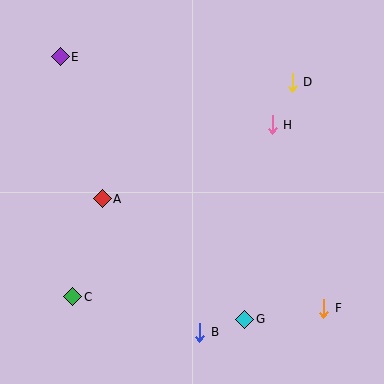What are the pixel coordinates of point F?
Point F is at (324, 308).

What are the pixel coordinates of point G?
Point G is at (245, 319).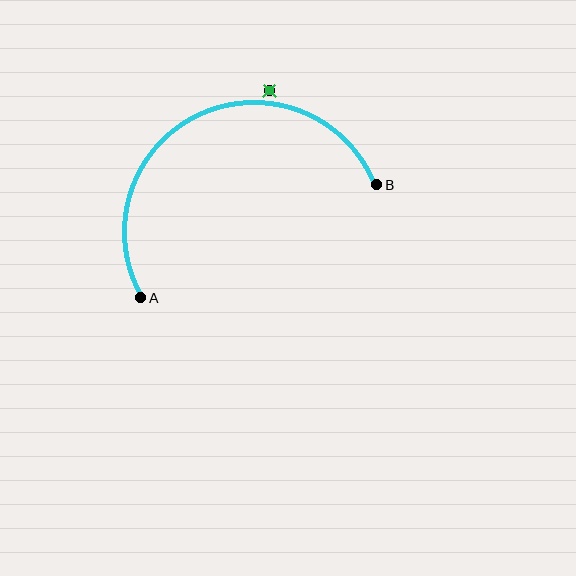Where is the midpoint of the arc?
The arc midpoint is the point on the curve farthest from the straight line joining A and B. It sits above that line.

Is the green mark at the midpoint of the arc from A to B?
No — the green mark does not lie on the arc at all. It sits slightly outside the curve.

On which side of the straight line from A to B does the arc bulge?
The arc bulges above the straight line connecting A and B.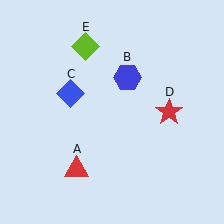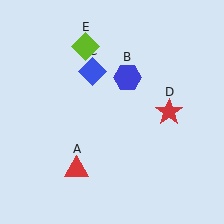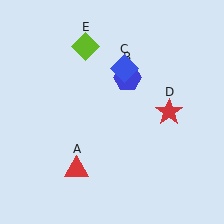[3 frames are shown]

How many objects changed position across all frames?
1 object changed position: blue diamond (object C).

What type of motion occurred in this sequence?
The blue diamond (object C) rotated clockwise around the center of the scene.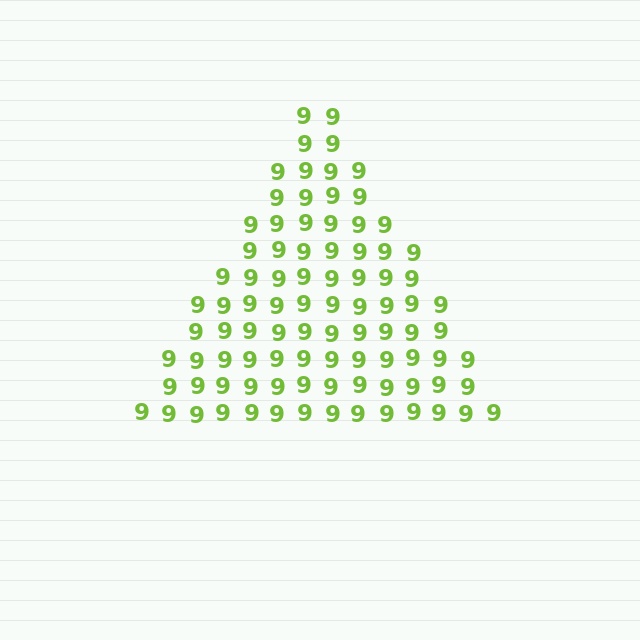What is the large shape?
The large shape is a triangle.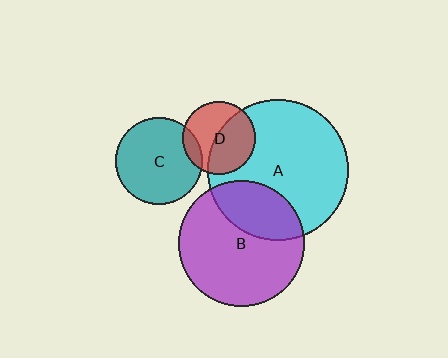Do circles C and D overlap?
Yes.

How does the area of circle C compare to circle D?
Approximately 1.4 times.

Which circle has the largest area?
Circle A (cyan).